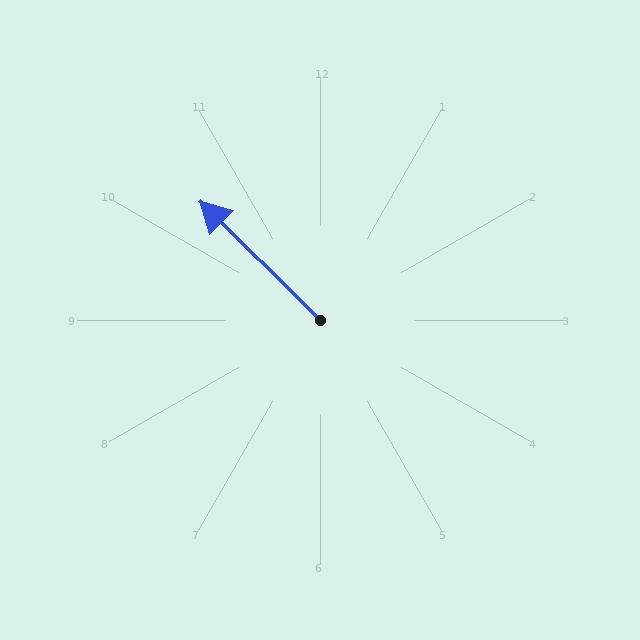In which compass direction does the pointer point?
Northwest.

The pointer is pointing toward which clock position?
Roughly 10 o'clock.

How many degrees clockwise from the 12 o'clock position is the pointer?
Approximately 315 degrees.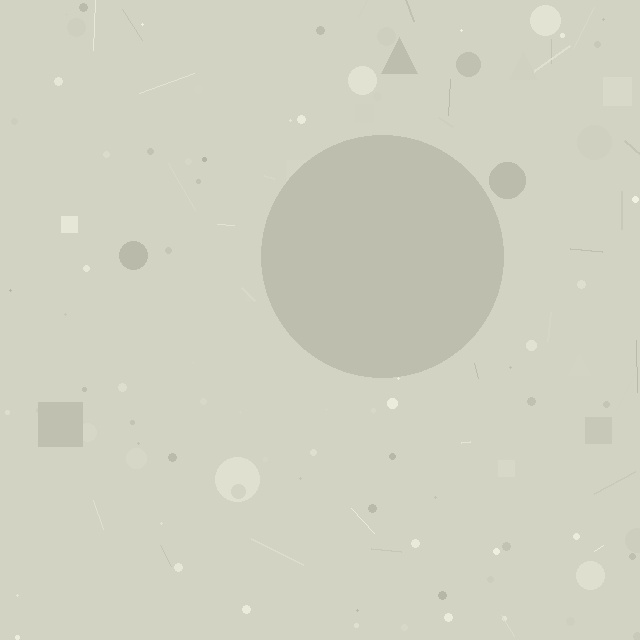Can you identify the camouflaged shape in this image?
The camouflaged shape is a circle.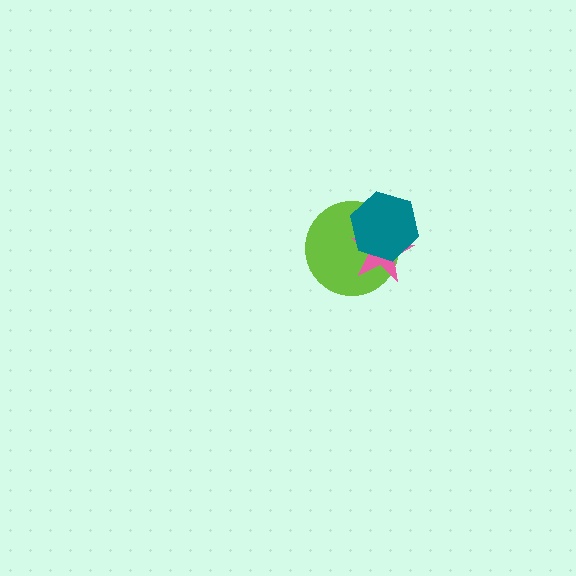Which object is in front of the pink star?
The teal hexagon is in front of the pink star.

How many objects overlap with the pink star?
2 objects overlap with the pink star.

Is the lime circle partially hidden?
Yes, it is partially covered by another shape.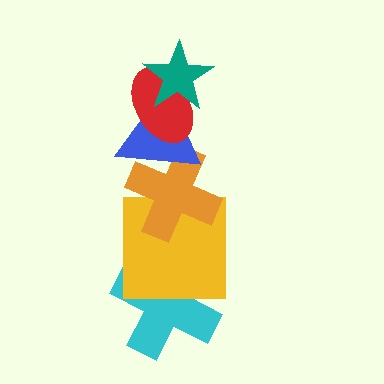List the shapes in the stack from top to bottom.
From top to bottom: the teal star, the red ellipse, the blue triangle, the orange cross, the yellow square, the cyan cross.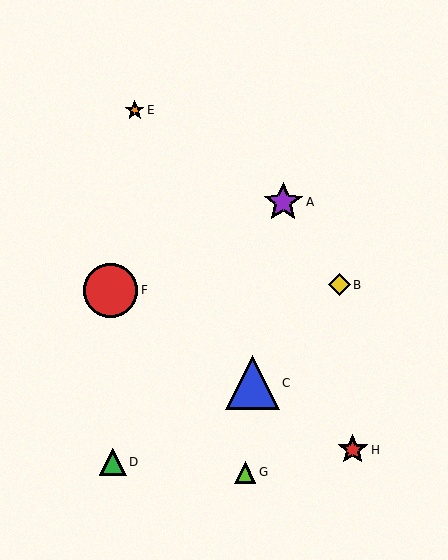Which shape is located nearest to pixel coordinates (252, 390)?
The blue triangle (labeled C) at (252, 383) is nearest to that location.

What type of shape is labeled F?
Shape F is a red circle.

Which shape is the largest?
The red circle (labeled F) is the largest.